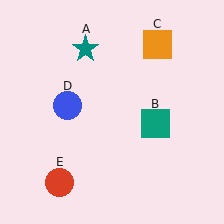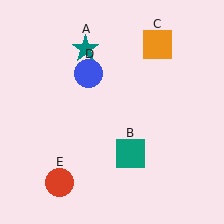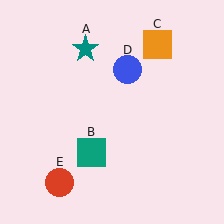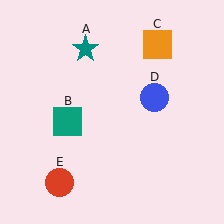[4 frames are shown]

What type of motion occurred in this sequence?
The teal square (object B), blue circle (object D) rotated clockwise around the center of the scene.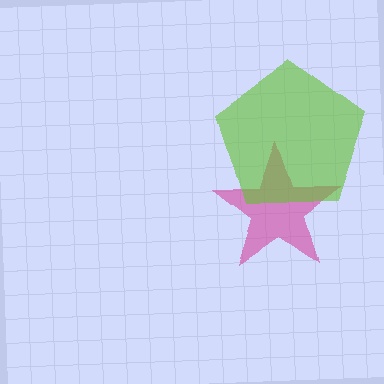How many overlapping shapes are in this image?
There are 2 overlapping shapes in the image.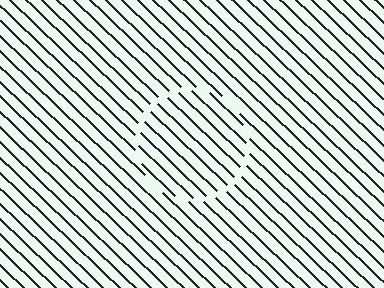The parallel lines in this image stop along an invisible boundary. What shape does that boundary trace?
An illusory circle. The interior of the shape contains the same grating, shifted by half a period — the contour is defined by the phase discontinuity where line-ends from the inner and outer gratings abut.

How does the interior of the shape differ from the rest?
The interior of the shape contains the same grating, shifted by half a period — the contour is defined by the phase discontinuity where line-ends from the inner and outer gratings abut.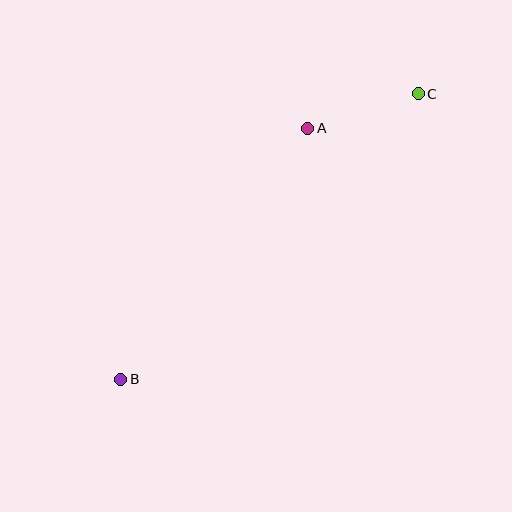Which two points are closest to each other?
Points A and C are closest to each other.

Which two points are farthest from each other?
Points B and C are farthest from each other.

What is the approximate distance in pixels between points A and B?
The distance between A and B is approximately 313 pixels.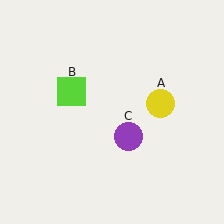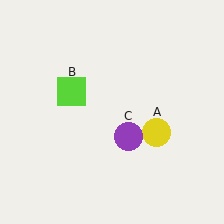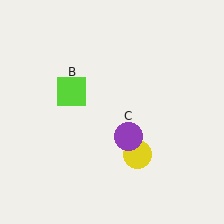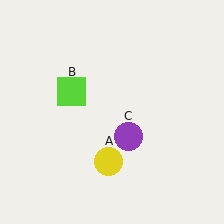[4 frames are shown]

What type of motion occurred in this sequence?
The yellow circle (object A) rotated clockwise around the center of the scene.